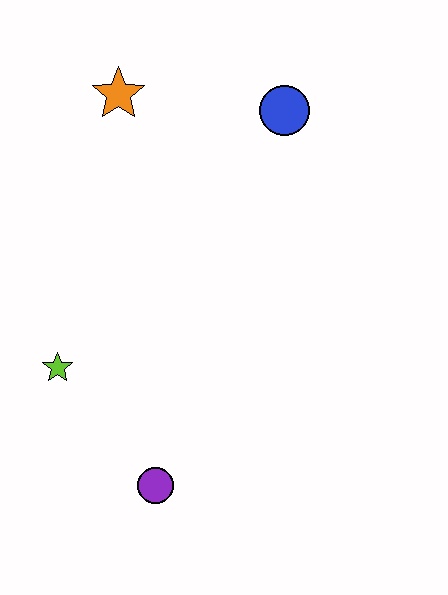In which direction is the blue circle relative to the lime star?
The blue circle is above the lime star.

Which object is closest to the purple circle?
The lime star is closest to the purple circle.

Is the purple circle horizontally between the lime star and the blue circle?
Yes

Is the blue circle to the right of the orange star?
Yes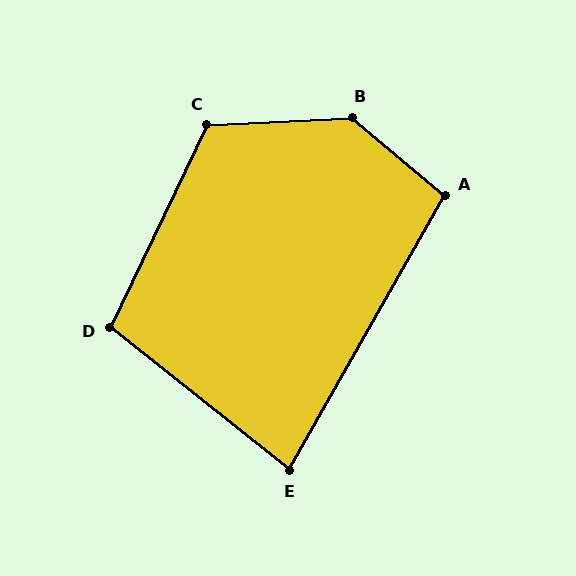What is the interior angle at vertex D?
Approximately 103 degrees (obtuse).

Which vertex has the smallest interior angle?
E, at approximately 81 degrees.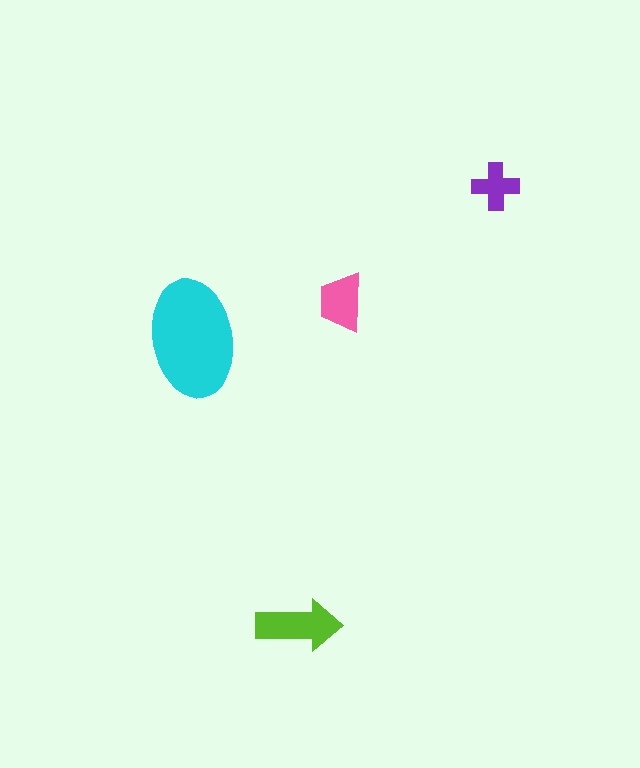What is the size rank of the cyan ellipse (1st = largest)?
1st.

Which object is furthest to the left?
The cyan ellipse is leftmost.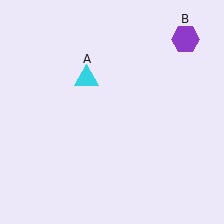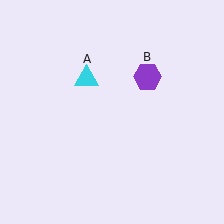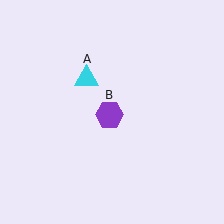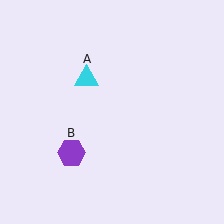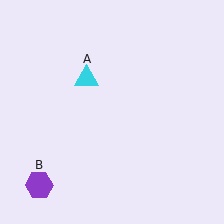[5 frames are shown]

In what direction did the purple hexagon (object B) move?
The purple hexagon (object B) moved down and to the left.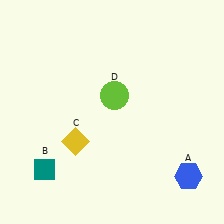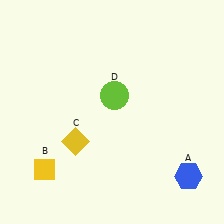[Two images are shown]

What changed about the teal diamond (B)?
In Image 1, B is teal. In Image 2, it changed to yellow.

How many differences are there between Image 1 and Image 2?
There is 1 difference between the two images.